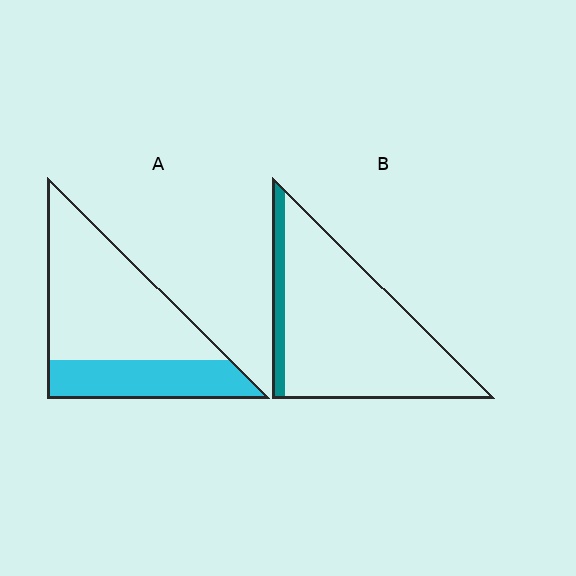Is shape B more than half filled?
No.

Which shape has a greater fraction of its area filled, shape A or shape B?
Shape A.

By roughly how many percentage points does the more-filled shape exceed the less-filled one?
By roughly 20 percentage points (A over B).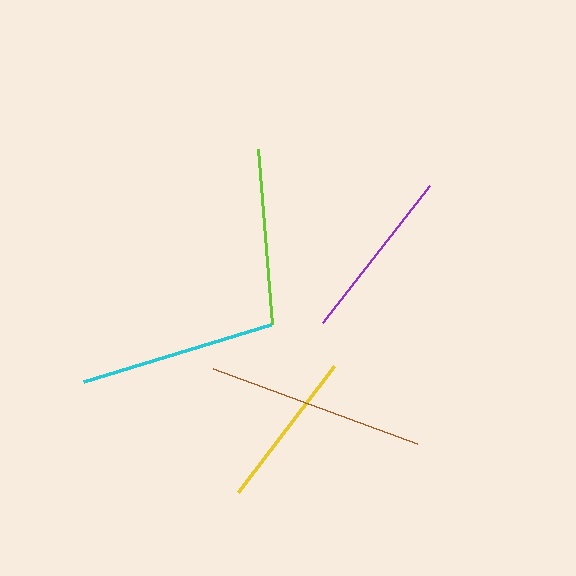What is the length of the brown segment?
The brown segment is approximately 217 pixels long.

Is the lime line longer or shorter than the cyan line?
The cyan line is longer than the lime line.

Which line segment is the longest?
The brown line is the longest at approximately 217 pixels.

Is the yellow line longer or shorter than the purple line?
The purple line is longer than the yellow line.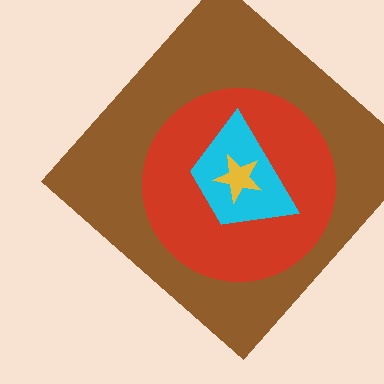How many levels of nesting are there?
4.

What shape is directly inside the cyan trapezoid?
The yellow star.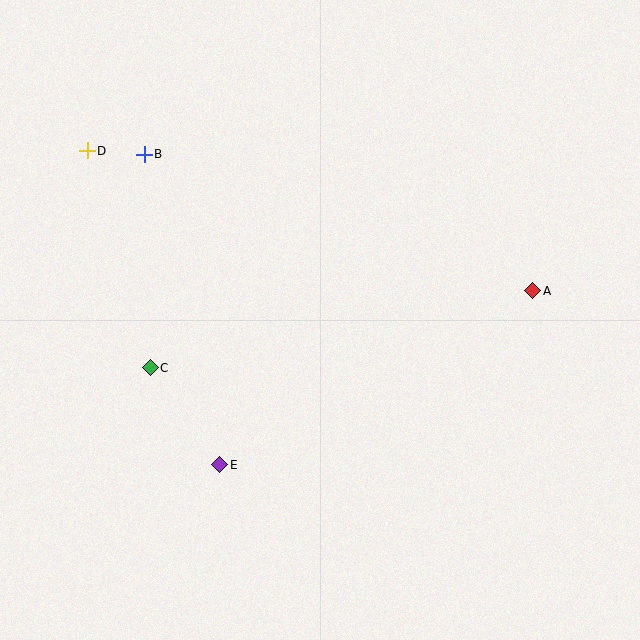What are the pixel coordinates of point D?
Point D is at (87, 151).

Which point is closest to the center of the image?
Point E at (220, 465) is closest to the center.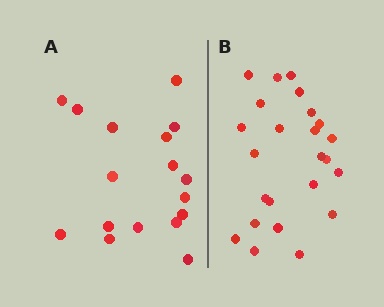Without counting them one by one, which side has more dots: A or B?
Region B (the right region) has more dots.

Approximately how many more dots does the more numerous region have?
Region B has roughly 8 or so more dots than region A.